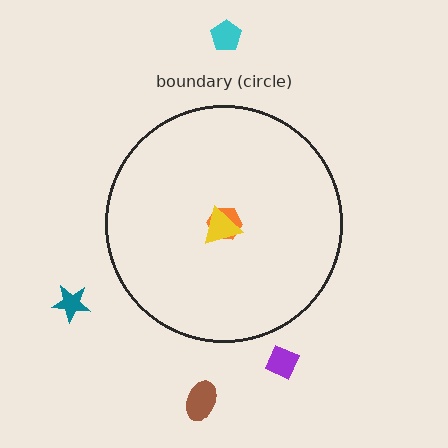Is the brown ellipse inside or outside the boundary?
Outside.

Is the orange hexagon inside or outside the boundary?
Inside.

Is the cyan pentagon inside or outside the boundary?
Outside.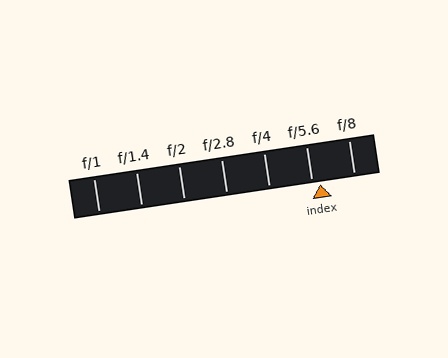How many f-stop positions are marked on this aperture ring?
There are 7 f-stop positions marked.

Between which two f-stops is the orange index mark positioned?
The index mark is between f/5.6 and f/8.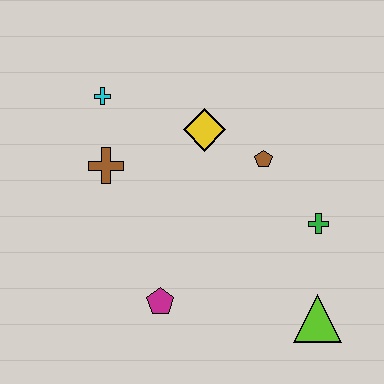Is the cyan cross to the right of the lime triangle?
No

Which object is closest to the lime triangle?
The green cross is closest to the lime triangle.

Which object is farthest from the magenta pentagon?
The cyan cross is farthest from the magenta pentagon.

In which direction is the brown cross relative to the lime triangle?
The brown cross is to the left of the lime triangle.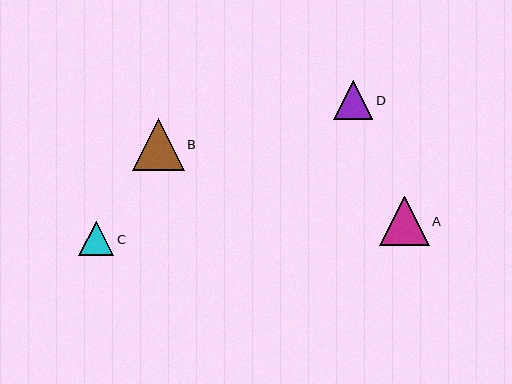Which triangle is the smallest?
Triangle C is the smallest with a size of approximately 35 pixels.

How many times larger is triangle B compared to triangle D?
Triangle B is approximately 1.3 times the size of triangle D.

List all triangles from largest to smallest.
From largest to smallest: B, A, D, C.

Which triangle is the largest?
Triangle B is the largest with a size of approximately 52 pixels.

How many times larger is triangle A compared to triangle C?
Triangle A is approximately 1.4 times the size of triangle C.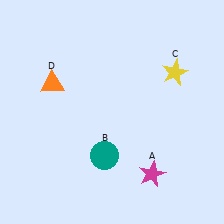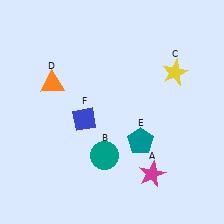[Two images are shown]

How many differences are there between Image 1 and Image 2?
There are 2 differences between the two images.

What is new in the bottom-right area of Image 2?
A teal pentagon (E) was added in the bottom-right area of Image 2.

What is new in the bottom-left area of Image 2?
A blue diamond (F) was added in the bottom-left area of Image 2.